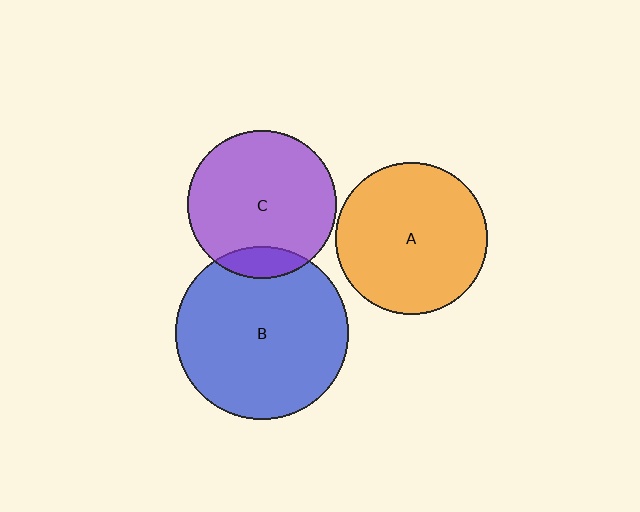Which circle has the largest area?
Circle B (blue).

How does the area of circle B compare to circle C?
Approximately 1.4 times.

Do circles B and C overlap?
Yes.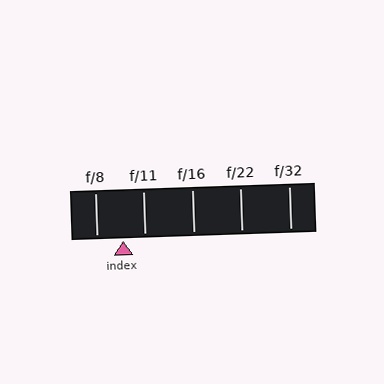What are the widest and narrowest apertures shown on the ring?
The widest aperture shown is f/8 and the narrowest is f/32.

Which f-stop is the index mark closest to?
The index mark is closest to f/11.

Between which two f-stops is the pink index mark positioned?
The index mark is between f/8 and f/11.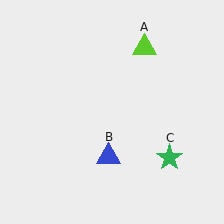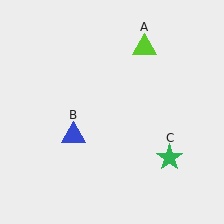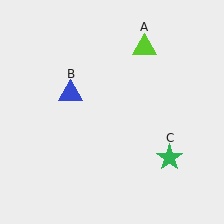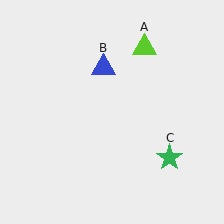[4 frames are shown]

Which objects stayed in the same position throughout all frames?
Lime triangle (object A) and green star (object C) remained stationary.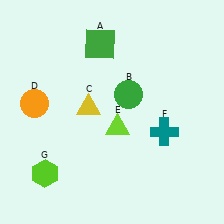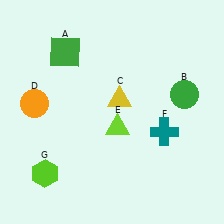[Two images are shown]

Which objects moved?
The objects that moved are: the green square (A), the green circle (B), the yellow triangle (C).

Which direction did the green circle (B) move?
The green circle (B) moved right.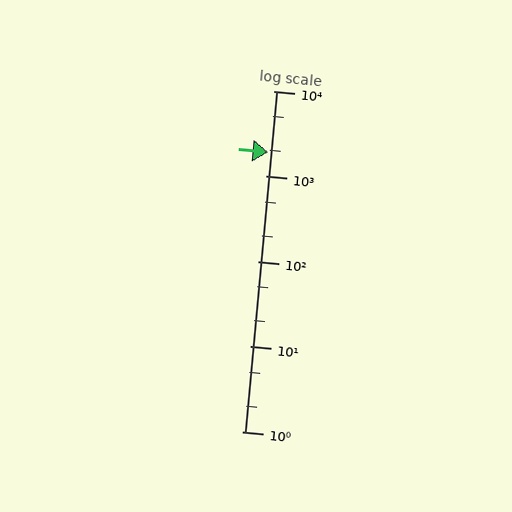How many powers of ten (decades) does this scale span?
The scale spans 4 decades, from 1 to 10000.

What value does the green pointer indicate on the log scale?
The pointer indicates approximately 1900.